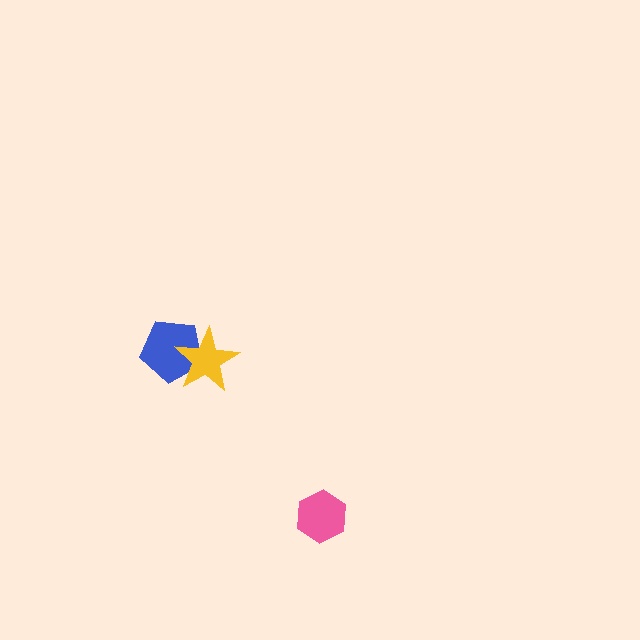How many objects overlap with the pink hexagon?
0 objects overlap with the pink hexagon.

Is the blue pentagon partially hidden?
Yes, it is partially covered by another shape.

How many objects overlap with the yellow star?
1 object overlaps with the yellow star.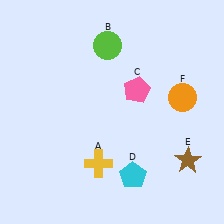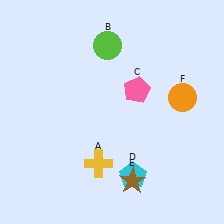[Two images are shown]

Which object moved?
The brown star (E) moved left.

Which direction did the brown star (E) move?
The brown star (E) moved left.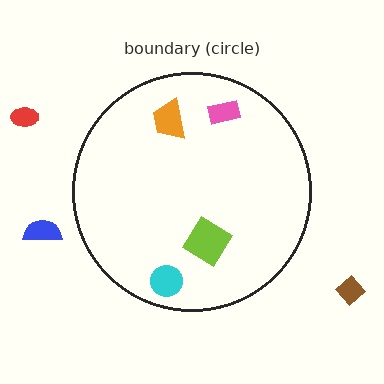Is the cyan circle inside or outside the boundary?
Inside.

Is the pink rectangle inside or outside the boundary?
Inside.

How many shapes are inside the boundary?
4 inside, 3 outside.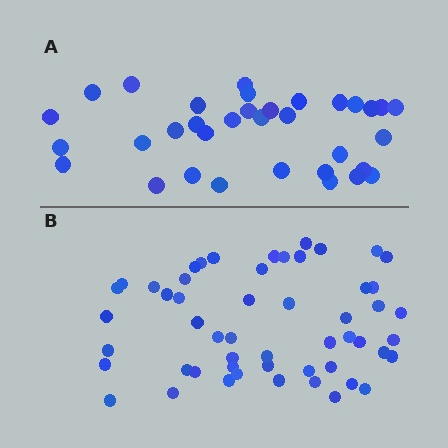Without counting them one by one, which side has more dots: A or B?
Region B (the bottom region) has more dots.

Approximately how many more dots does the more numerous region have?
Region B has approximately 20 more dots than region A.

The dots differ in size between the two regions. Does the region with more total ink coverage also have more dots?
No. Region A has more total ink coverage because its dots are larger, but region B actually contains more individual dots. Total area can be misleading — the number of items is what matters here.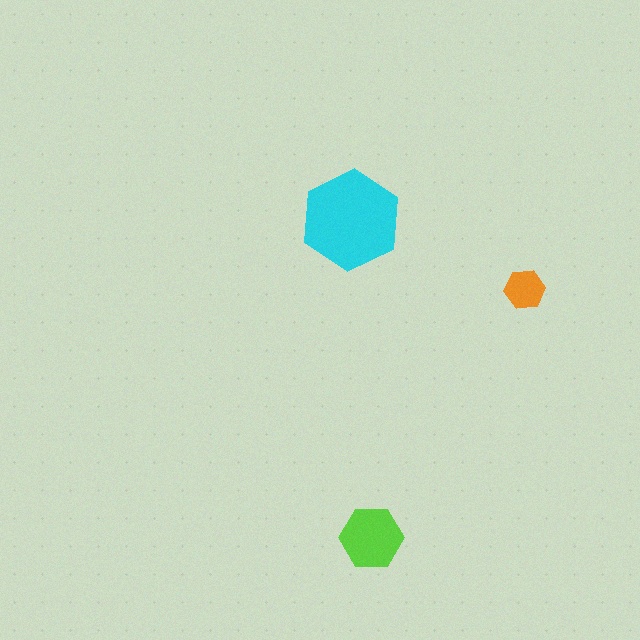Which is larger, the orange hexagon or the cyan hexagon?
The cyan one.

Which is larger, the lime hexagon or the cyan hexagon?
The cyan one.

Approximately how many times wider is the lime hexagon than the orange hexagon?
About 1.5 times wider.